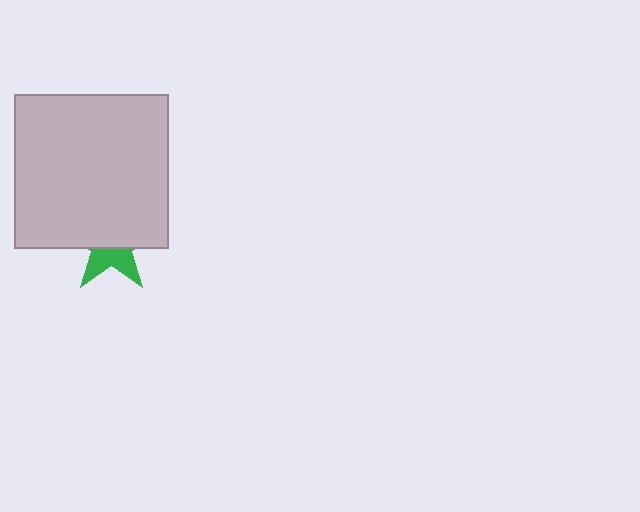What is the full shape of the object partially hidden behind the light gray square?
The partially hidden object is a green star.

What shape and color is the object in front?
The object in front is a light gray square.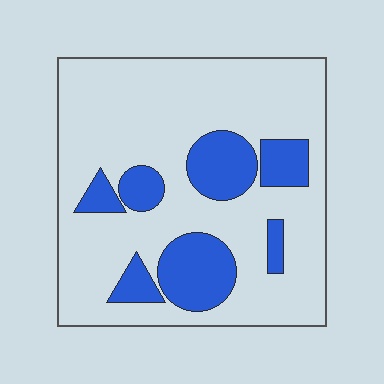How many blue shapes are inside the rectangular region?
7.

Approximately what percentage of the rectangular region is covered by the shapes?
Approximately 25%.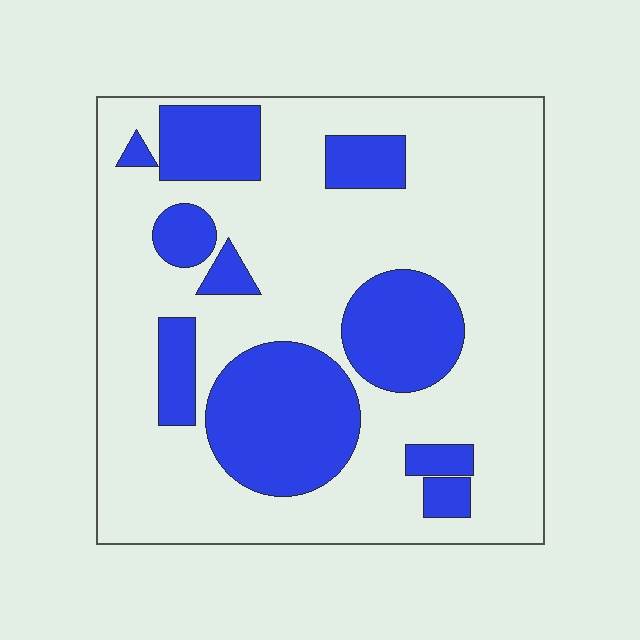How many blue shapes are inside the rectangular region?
10.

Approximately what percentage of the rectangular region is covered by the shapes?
Approximately 30%.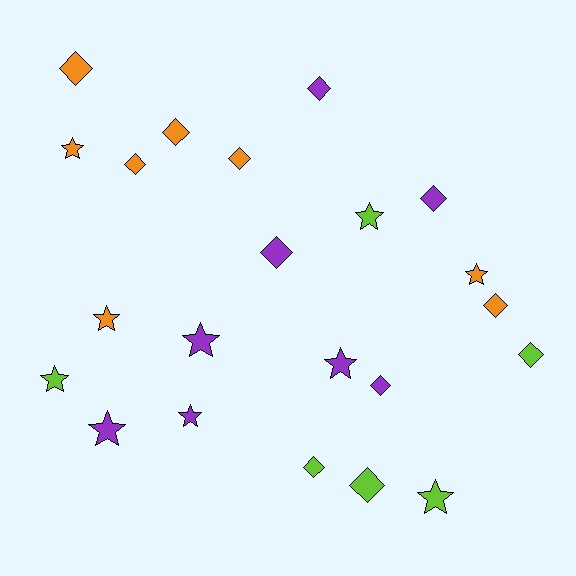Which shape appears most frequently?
Diamond, with 12 objects.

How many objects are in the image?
There are 22 objects.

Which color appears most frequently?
Orange, with 8 objects.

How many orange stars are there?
There are 3 orange stars.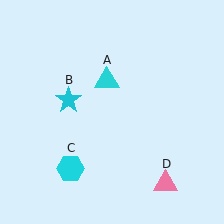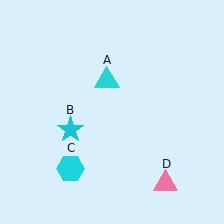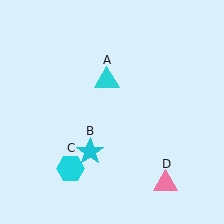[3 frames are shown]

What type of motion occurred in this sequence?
The cyan star (object B) rotated counterclockwise around the center of the scene.